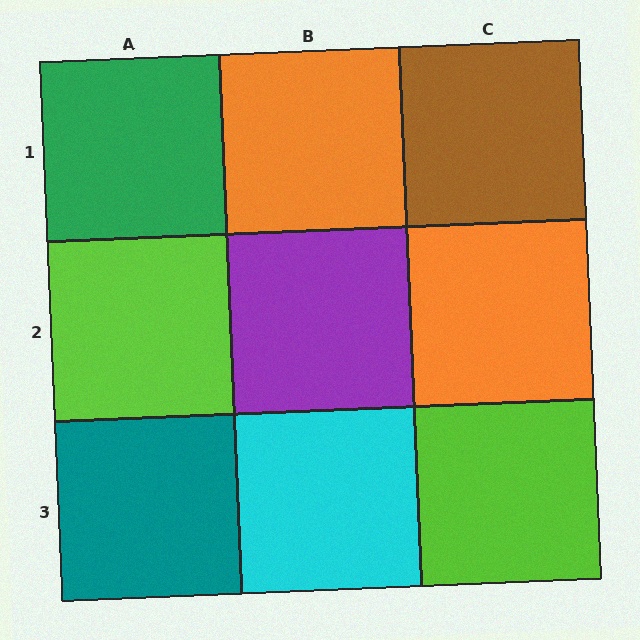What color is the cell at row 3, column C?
Lime.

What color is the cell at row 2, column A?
Lime.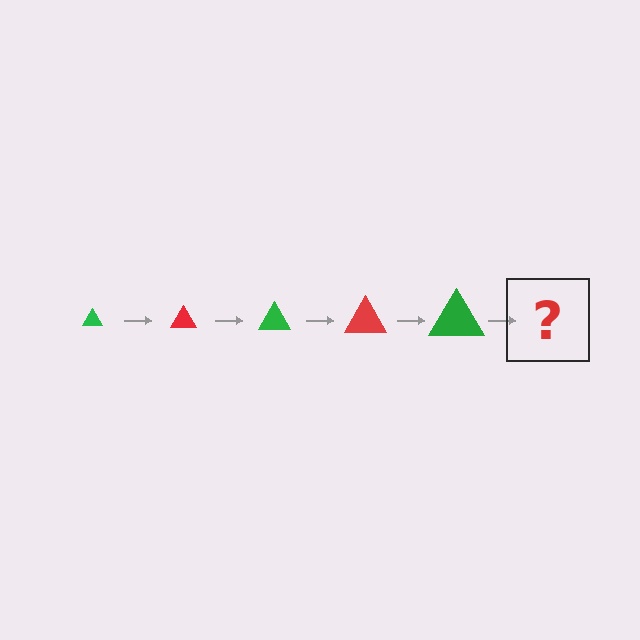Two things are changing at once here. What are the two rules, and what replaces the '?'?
The two rules are that the triangle grows larger each step and the color cycles through green and red. The '?' should be a red triangle, larger than the previous one.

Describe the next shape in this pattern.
It should be a red triangle, larger than the previous one.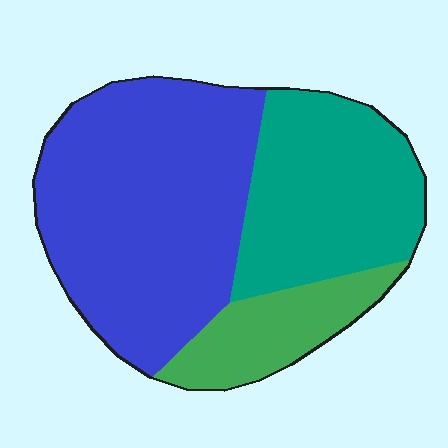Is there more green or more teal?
Teal.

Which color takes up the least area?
Green, at roughly 15%.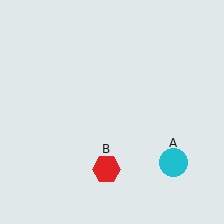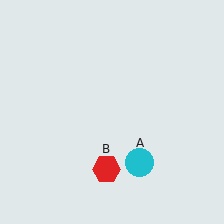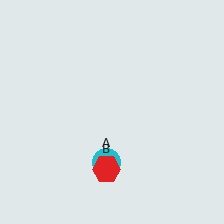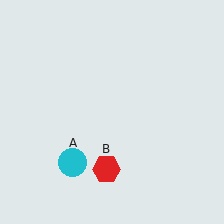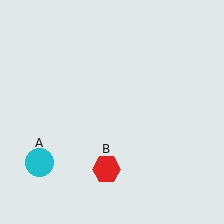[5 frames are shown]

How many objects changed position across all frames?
1 object changed position: cyan circle (object A).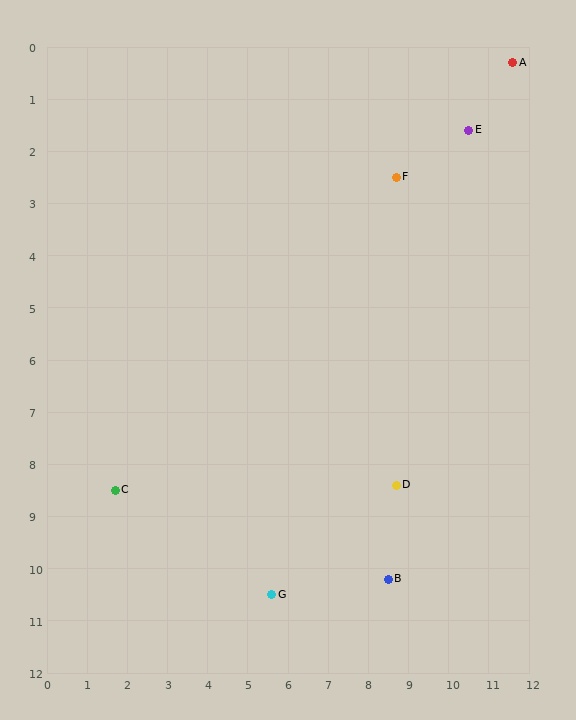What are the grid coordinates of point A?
Point A is at approximately (11.6, 0.3).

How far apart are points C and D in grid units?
Points C and D are about 7.0 grid units apart.